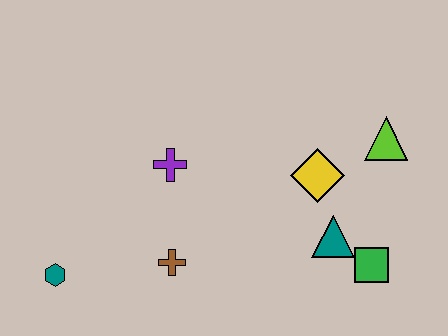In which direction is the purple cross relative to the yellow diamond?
The purple cross is to the left of the yellow diamond.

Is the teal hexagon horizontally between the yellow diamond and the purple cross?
No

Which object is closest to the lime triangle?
The yellow diamond is closest to the lime triangle.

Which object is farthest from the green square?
The teal hexagon is farthest from the green square.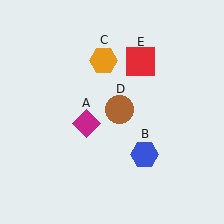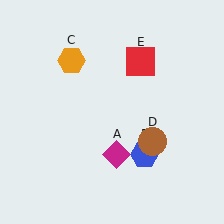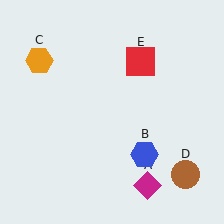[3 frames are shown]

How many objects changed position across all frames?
3 objects changed position: magenta diamond (object A), orange hexagon (object C), brown circle (object D).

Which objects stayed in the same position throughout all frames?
Blue hexagon (object B) and red square (object E) remained stationary.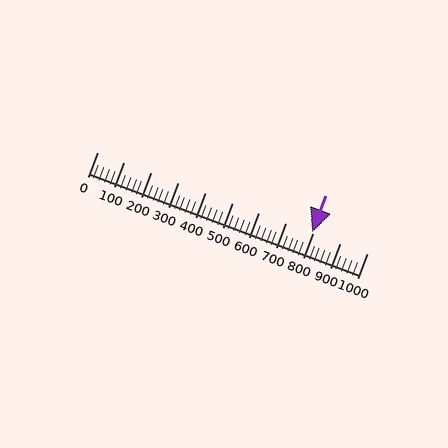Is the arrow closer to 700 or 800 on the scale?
The arrow is closer to 800.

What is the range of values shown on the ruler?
The ruler shows values from 0 to 1000.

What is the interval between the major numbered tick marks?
The major tick marks are spaced 100 units apart.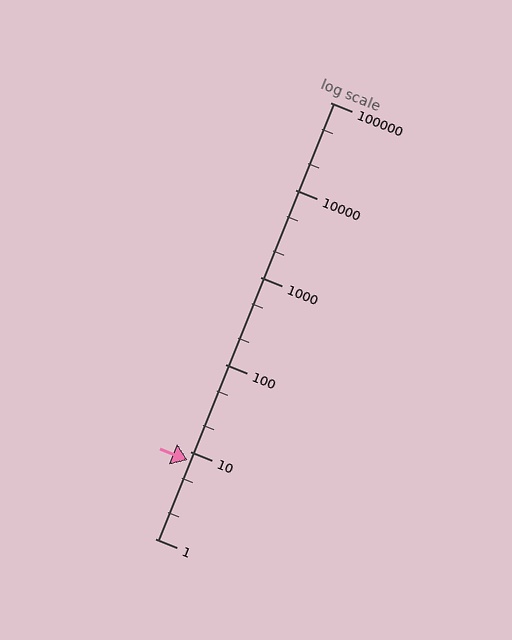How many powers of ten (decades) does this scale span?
The scale spans 5 decades, from 1 to 100000.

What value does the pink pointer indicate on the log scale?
The pointer indicates approximately 8.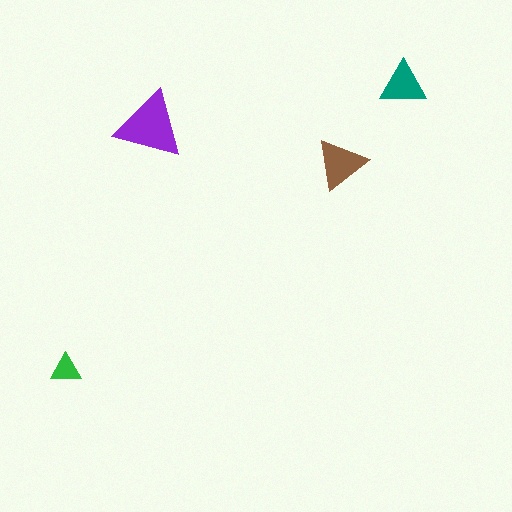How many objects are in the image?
There are 4 objects in the image.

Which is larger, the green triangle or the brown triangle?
The brown one.